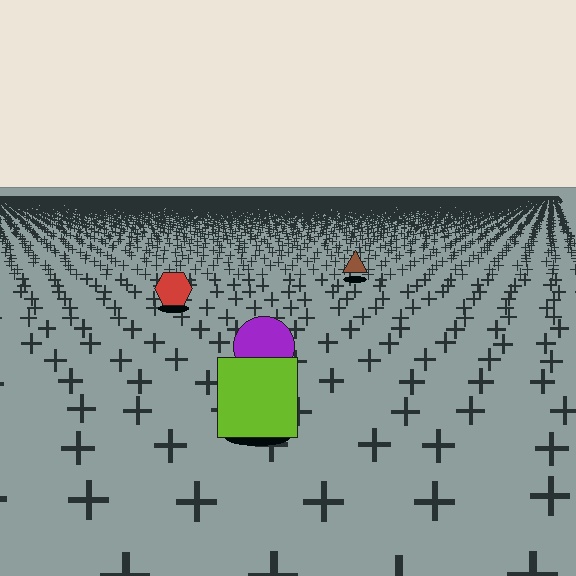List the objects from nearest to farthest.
From nearest to farthest: the lime square, the purple circle, the red hexagon, the brown triangle.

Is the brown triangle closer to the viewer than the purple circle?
No. The purple circle is closer — you can tell from the texture gradient: the ground texture is coarser near it.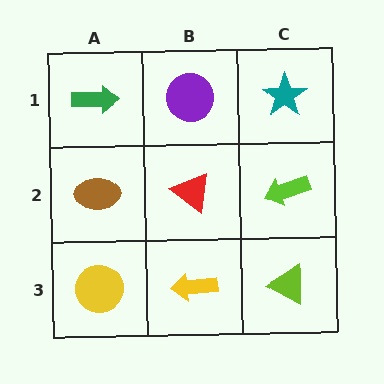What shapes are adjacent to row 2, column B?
A purple circle (row 1, column B), a yellow arrow (row 3, column B), a brown ellipse (row 2, column A), a lime arrow (row 2, column C).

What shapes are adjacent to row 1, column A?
A brown ellipse (row 2, column A), a purple circle (row 1, column B).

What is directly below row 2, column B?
A yellow arrow.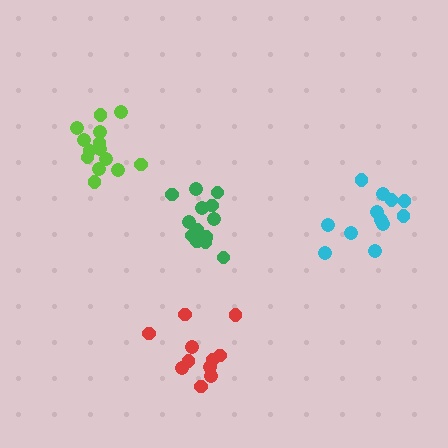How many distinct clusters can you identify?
There are 4 distinct clusters.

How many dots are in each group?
Group 1: 11 dots, Group 2: 14 dots, Group 3: 12 dots, Group 4: 13 dots (50 total).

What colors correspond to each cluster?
The clusters are colored: red, lime, cyan, green.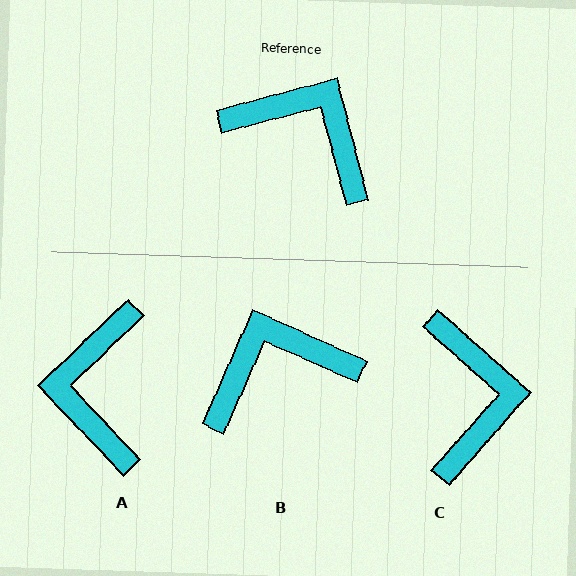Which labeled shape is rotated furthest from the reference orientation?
A, about 119 degrees away.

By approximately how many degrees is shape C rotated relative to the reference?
Approximately 56 degrees clockwise.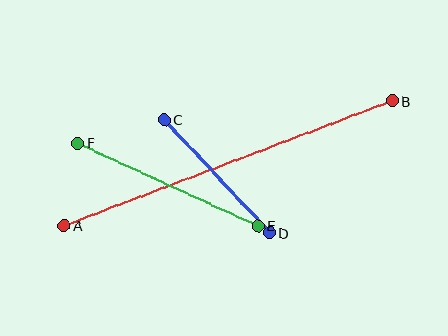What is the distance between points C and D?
The distance is approximately 155 pixels.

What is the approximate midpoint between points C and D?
The midpoint is at approximately (217, 176) pixels.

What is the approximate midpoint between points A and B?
The midpoint is at approximately (228, 163) pixels.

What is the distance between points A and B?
The distance is approximately 351 pixels.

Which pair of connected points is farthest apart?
Points A and B are farthest apart.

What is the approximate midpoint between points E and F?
The midpoint is at approximately (168, 184) pixels.